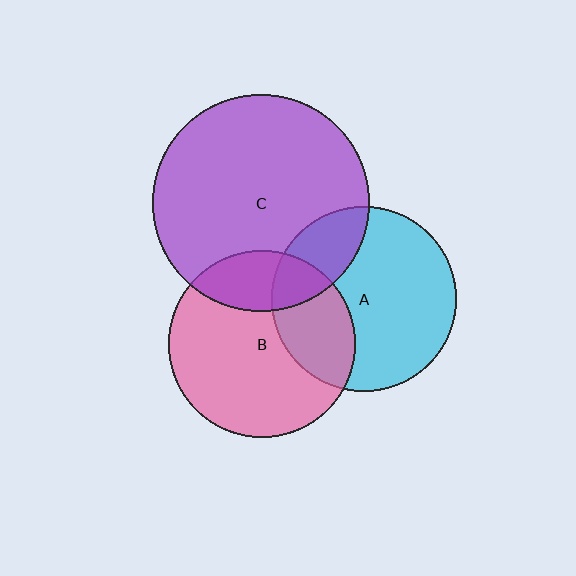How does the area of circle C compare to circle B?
Approximately 1.3 times.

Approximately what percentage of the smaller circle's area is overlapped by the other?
Approximately 30%.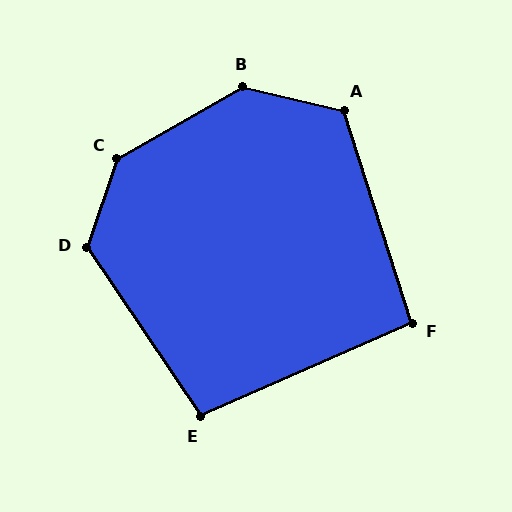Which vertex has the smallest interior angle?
F, at approximately 96 degrees.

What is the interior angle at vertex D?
Approximately 127 degrees (obtuse).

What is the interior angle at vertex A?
Approximately 121 degrees (obtuse).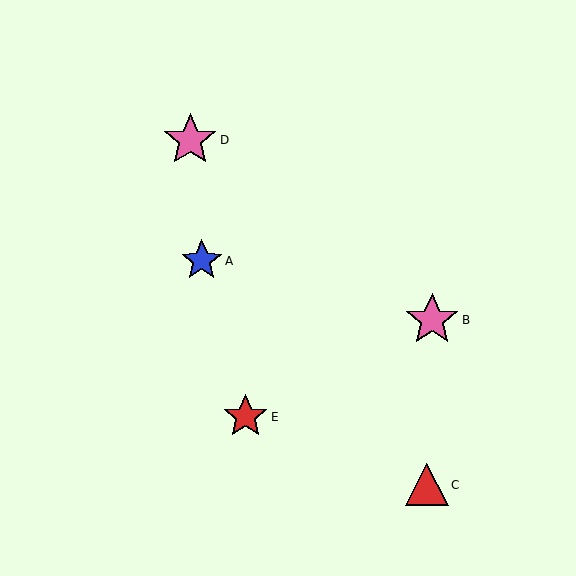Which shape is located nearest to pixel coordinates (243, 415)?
The red star (labeled E) at (246, 417) is nearest to that location.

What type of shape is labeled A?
Shape A is a blue star.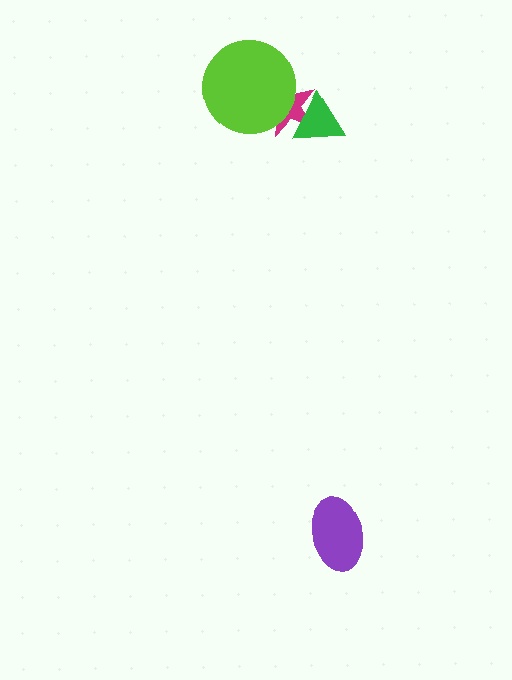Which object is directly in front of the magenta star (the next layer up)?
The green triangle is directly in front of the magenta star.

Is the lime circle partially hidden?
No, no other shape covers it.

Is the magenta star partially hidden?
Yes, it is partially covered by another shape.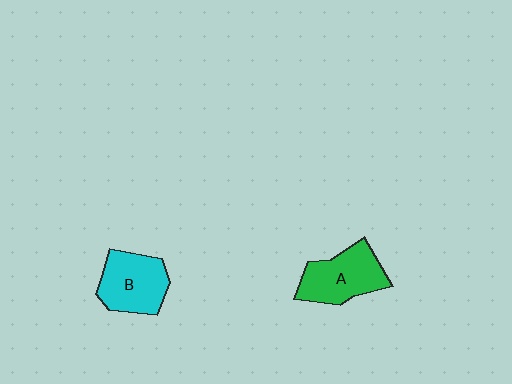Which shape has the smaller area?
Shape B (cyan).